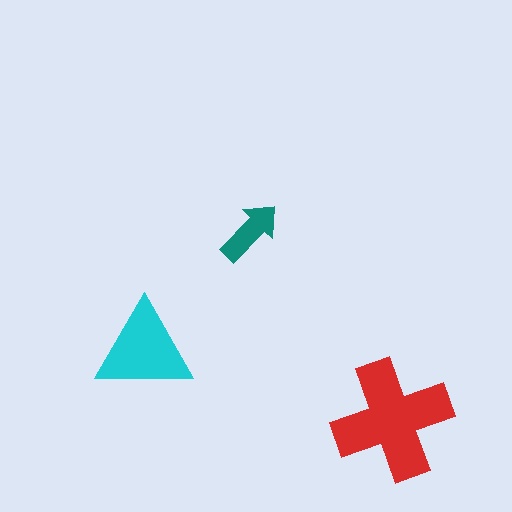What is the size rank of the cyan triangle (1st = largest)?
2nd.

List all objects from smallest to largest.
The teal arrow, the cyan triangle, the red cross.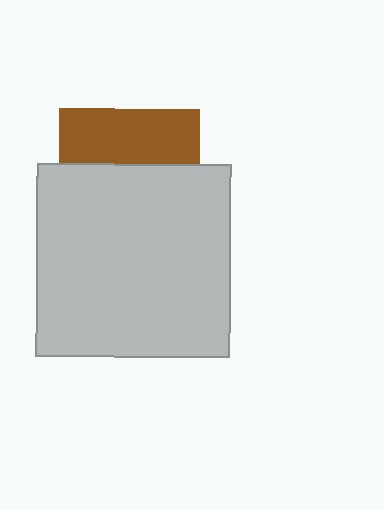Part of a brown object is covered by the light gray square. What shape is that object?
It is a square.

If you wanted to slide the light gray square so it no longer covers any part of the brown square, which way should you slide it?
Slide it down — that is the most direct way to separate the two shapes.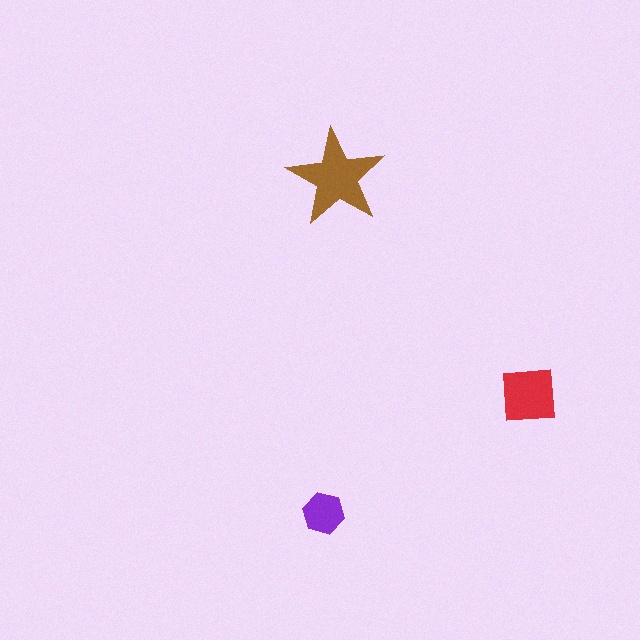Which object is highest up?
The brown star is topmost.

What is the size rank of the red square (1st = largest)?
2nd.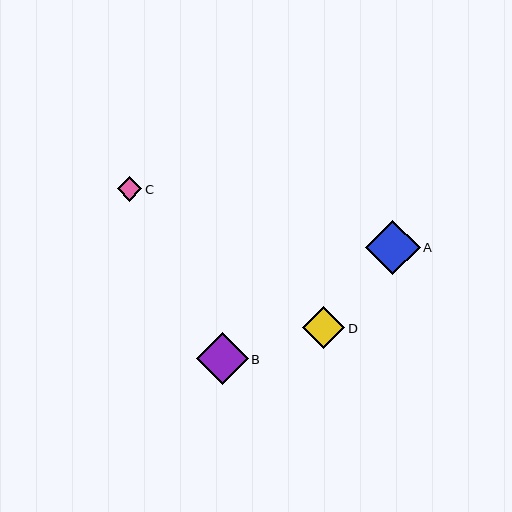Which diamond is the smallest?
Diamond C is the smallest with a size of approximately 24 pixels.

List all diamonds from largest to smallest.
From largest to smallest: A, B, D, C.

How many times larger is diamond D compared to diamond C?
Diamond D is approximately 1.7 times the size of diamond C.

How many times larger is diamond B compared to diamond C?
Diamond B is approximately 2.1 times the size of diamond C.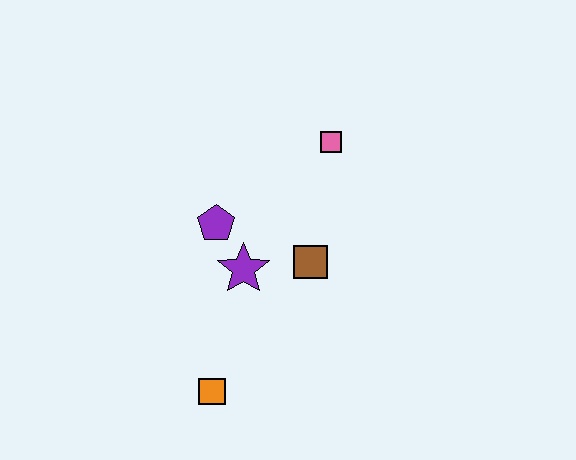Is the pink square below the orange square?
No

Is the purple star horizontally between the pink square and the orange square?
Yes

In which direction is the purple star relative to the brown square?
The purple star is to the left of the brown square.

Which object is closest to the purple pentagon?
The purple star is closest to the purple pentagon.